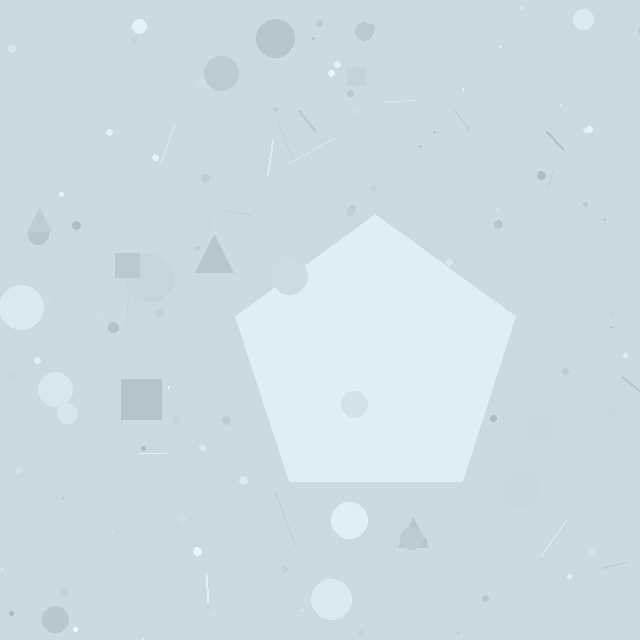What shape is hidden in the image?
A pentagon is hidden in the image.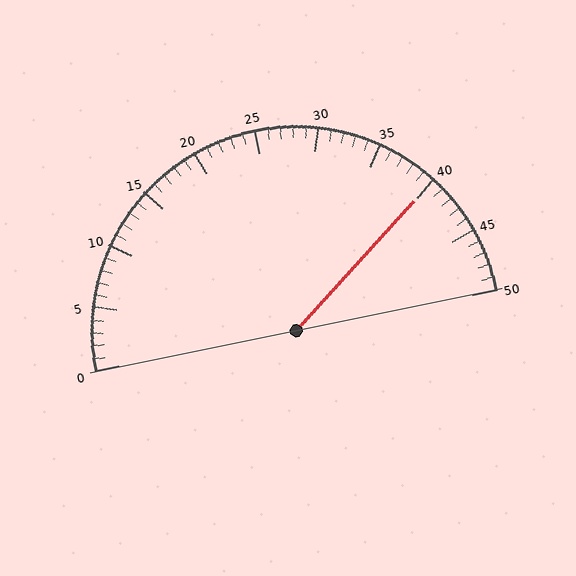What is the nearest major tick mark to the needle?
The nearest major tick mark is 40.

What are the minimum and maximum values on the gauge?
The gauge ranges from 0 to 50.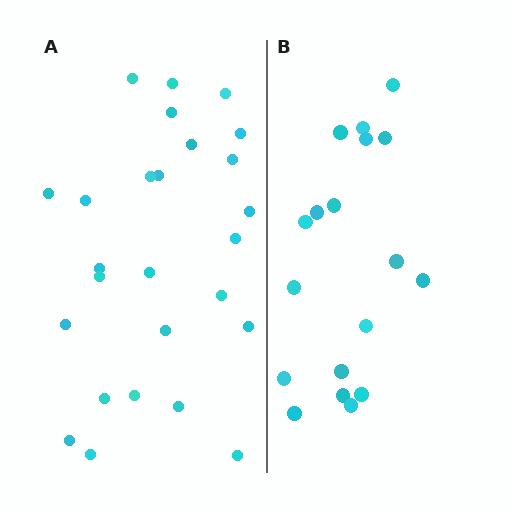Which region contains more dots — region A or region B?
Region A (the left region) has more dots.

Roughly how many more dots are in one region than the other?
Region A has roughly 8 or so more dots than region B.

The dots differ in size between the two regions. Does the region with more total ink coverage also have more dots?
No. Region B has more total ink coverage because its dots are larger, but region A actually contains more individual dots. Total area can be misleading — the number of items is what matters here.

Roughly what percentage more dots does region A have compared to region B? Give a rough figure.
About 45% more.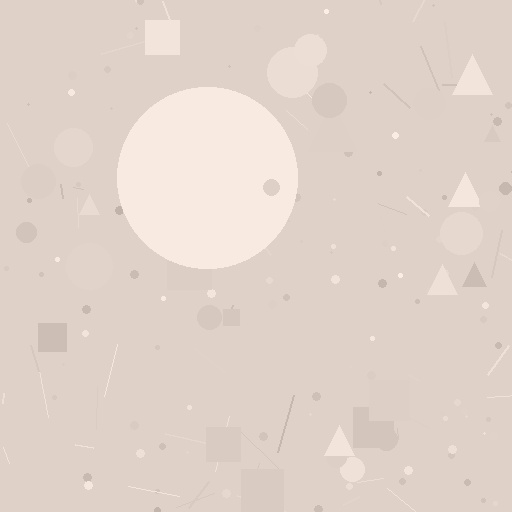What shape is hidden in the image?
A circle is hidden in the image.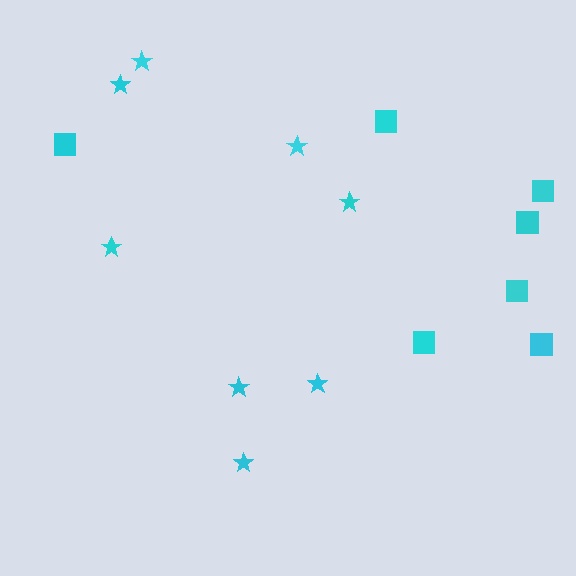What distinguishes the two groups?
There are 2 groups: one group of stars (8) and one group of squares (7).